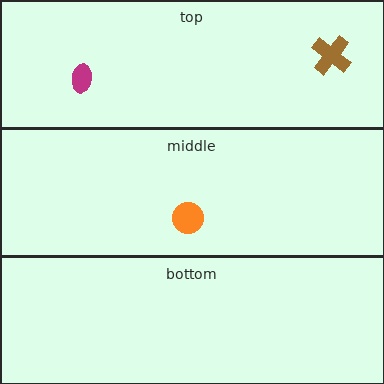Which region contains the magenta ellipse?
The top region.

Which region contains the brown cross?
The top region.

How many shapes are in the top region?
2.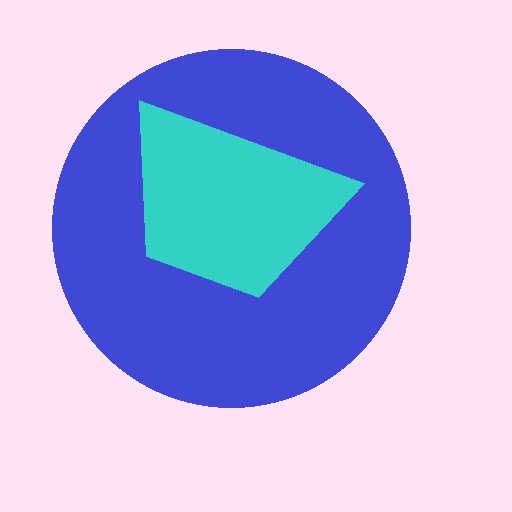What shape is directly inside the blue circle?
The cyan trapezoid.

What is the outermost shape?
The blue circle.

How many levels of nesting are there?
2.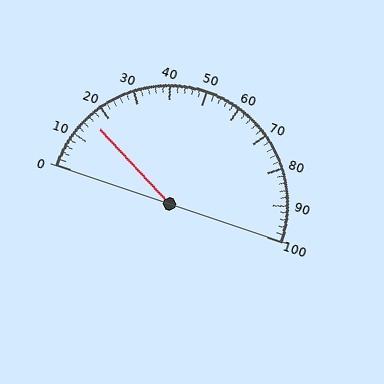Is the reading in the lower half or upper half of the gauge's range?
The reading is in the lower half of the range (0 to 100).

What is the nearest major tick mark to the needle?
The nearest major tick mark is 20.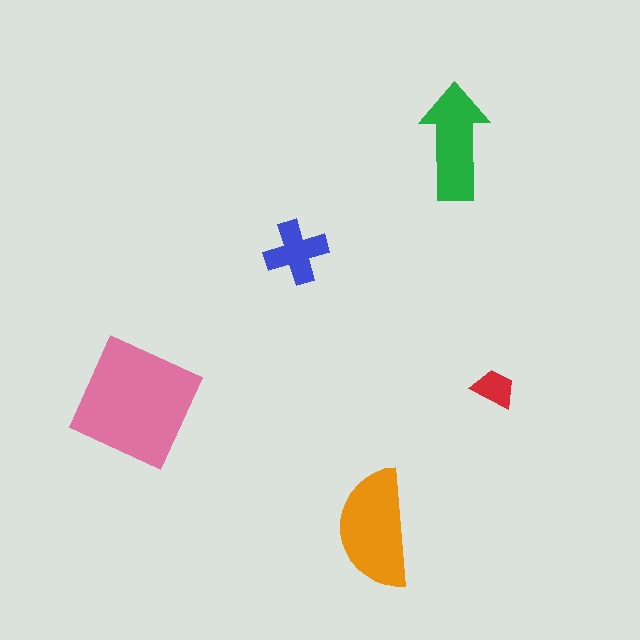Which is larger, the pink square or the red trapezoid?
The pink square.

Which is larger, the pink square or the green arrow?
The pink square.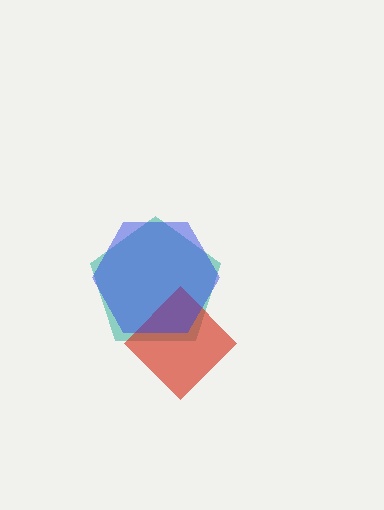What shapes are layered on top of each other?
The layered shapes are: a teal pentagon, a red diamond, a blue hexagon.